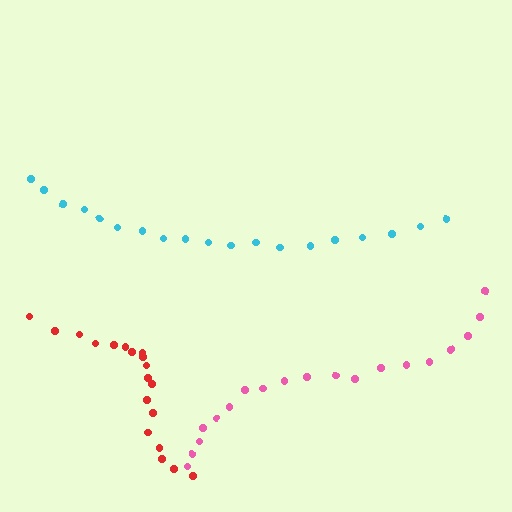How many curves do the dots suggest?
There are 3 distinct paths.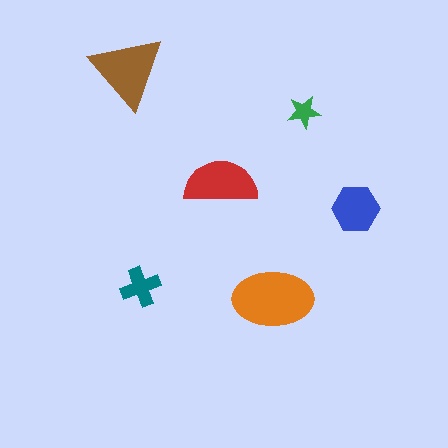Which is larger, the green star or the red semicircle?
The red semicircle.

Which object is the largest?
The orange ellipse.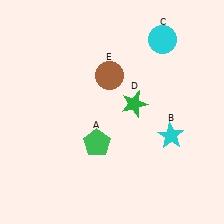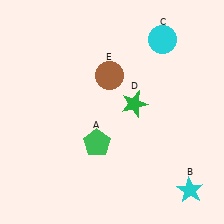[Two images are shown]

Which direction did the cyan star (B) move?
The cyan star (B) moved down.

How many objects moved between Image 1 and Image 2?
1 object moved between the two images.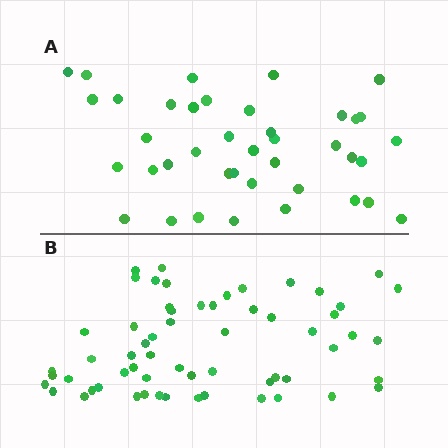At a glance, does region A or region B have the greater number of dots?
Region B (the bottom region) has more dots.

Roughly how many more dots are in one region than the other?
Region B has approximately 20 more dots than region A.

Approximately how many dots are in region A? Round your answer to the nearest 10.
About 40 dots.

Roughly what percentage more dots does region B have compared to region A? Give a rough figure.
About 50% more.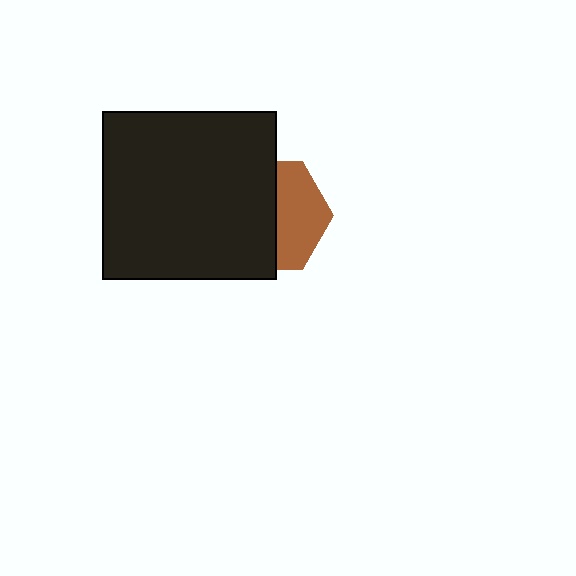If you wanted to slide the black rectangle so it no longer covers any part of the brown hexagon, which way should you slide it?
Slide it left — that is the most direct way to separate the two shapes.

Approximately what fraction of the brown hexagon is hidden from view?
Roughly 57% of the brown hexagon is hidden behind the black rectangle.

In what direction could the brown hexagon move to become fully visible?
The brown hexagon could move right. That would shift it out from behind the black rectangle entirely.